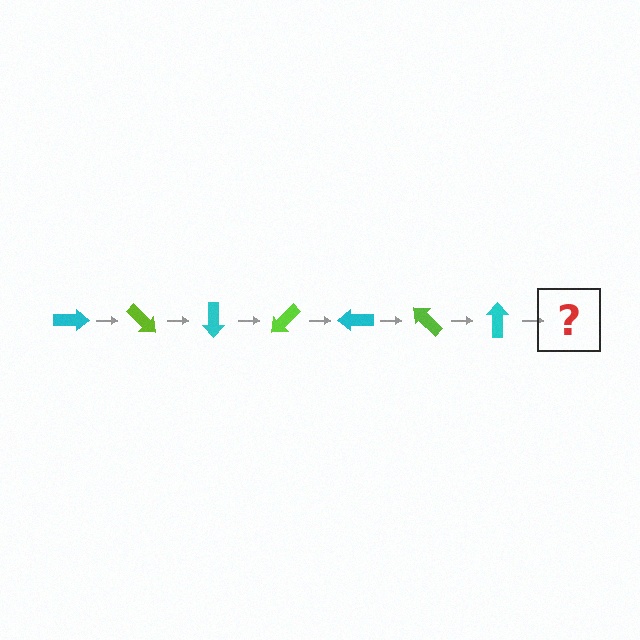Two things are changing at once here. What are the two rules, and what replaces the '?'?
The two rules are that it rotates 45 degrees each step and the color cycles through cyan and lime. The '?' should be a lime arrow, rotated 315 degrees from the start.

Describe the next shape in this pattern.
It should be a lime arrow, rotated 315 degrees from the start.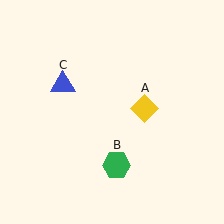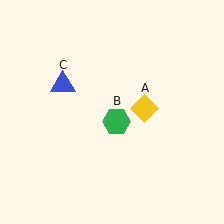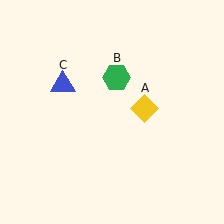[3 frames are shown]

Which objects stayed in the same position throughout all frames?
Yellow diamond (object A) and blue triangle (object C) remained stationary.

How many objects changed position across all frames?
1 object changed position: green hexagon (object B).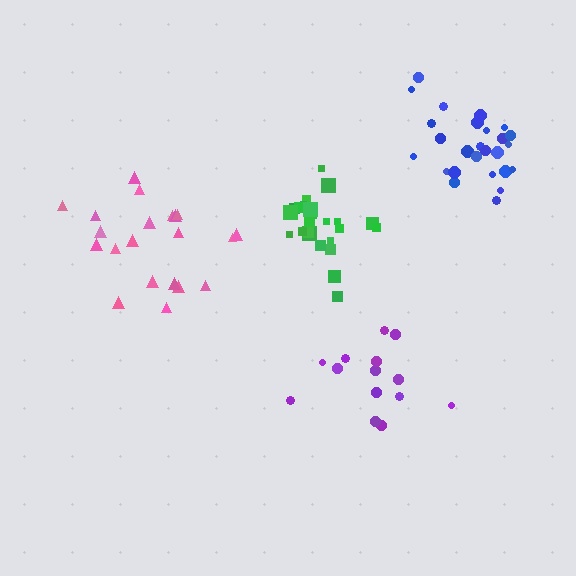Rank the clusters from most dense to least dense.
green, blue, purple, pink.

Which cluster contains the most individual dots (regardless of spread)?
Blue (26).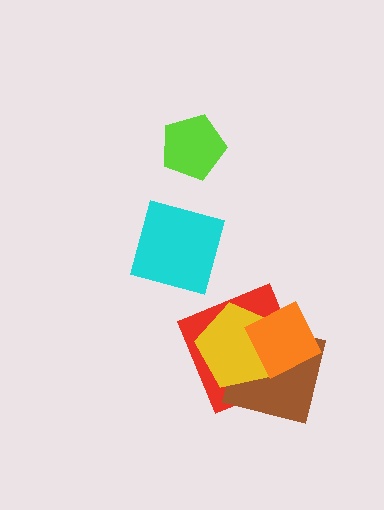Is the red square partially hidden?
Yes, it is partially covered by another shape.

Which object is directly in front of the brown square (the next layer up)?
The yellow pentagon is directly in front of the brown square.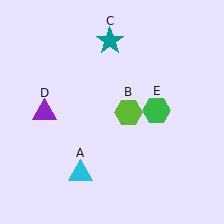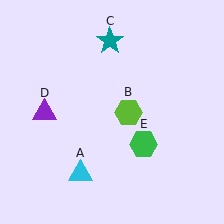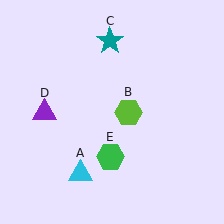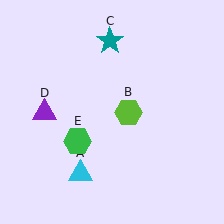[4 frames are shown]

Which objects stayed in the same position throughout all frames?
Cyan triangle (object A) and lime hexagon (object B) and teal star (object C) and purple triangle (object D) remained stationary.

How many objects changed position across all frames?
1 object changed position: green hexagon (object E).